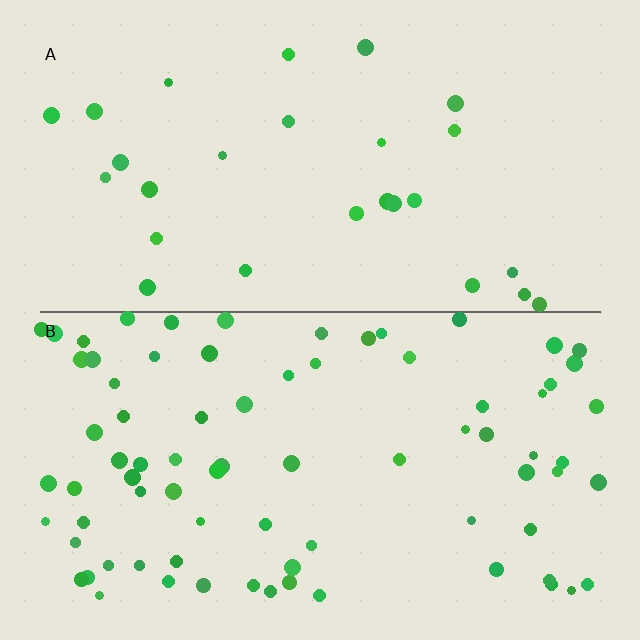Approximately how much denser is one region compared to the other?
Approximately 2.9× — region B over region A.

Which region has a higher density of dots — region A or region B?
B (the bottom).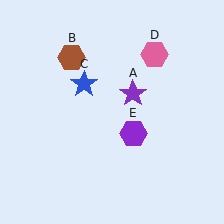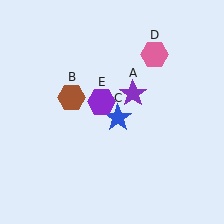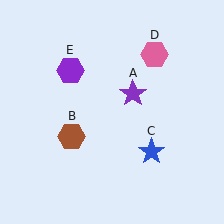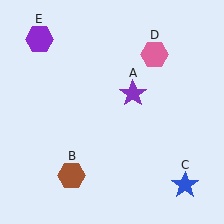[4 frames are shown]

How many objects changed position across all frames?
3 objects changed position: brown hexagon (object B), blue star (object C), purple hexagon (object E).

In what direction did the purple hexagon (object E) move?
The purple hexagon (object E) moved up and to the left.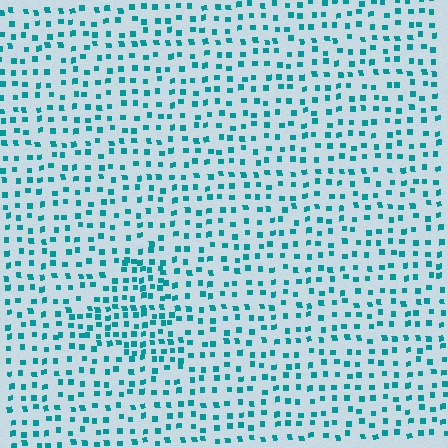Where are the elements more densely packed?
The elements are more densely packed inside the triangle boundary.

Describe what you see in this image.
The image contains small teal elements arranged at two different densities. A triangle-shaped region is visible where the elements are more densely packed than the surrounding area.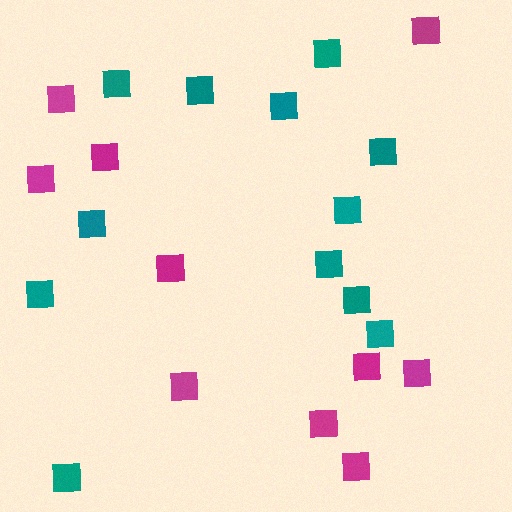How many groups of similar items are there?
There are 2 groups: one group of magenta squares (10) and one group of teal squares (12).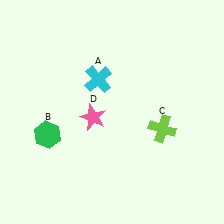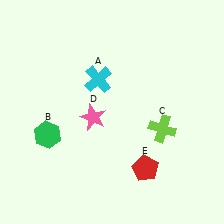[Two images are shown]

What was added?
A red pentagon (E) was added in Image 2.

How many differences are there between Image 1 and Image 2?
There is 1 difference between the two images.